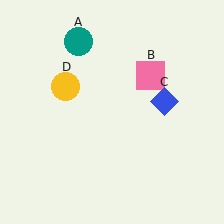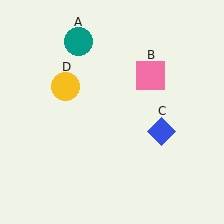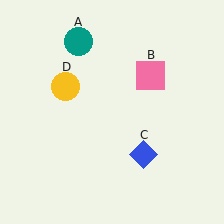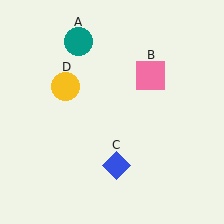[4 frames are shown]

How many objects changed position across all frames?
1 object changed position: blue diamond (object C).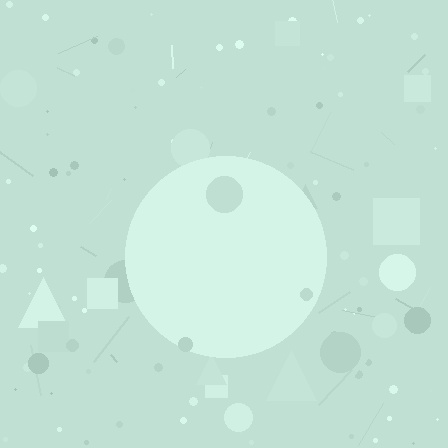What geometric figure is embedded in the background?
A circle is embedded in the background.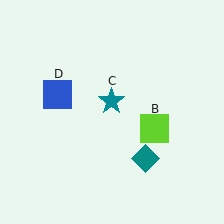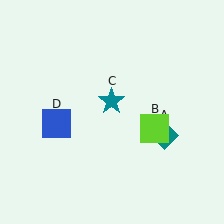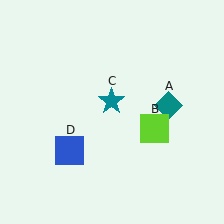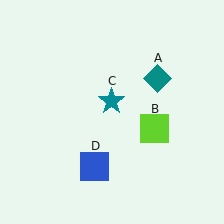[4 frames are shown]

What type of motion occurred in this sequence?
The teal diamond (object A), blue square (object D) rotated counterclockwise around the center of the scene.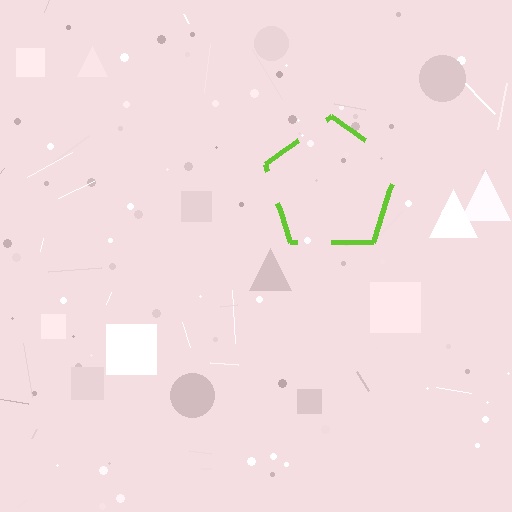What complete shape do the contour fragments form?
The contour fragments form a pentagon.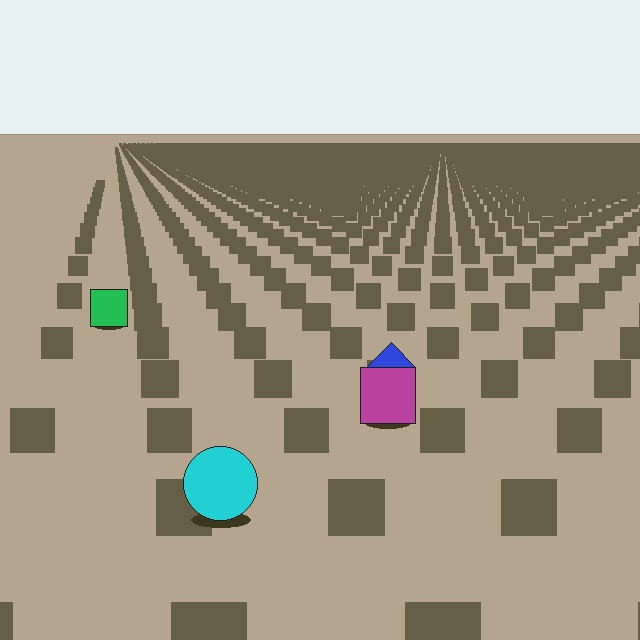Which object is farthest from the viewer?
The green square is farthest from the viewer. It appears smaller and the ground texture around it is denser.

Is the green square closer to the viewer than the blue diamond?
No. The blue diamond is closer — you can tell from the texture gradient: the ground texture is coarser near it.